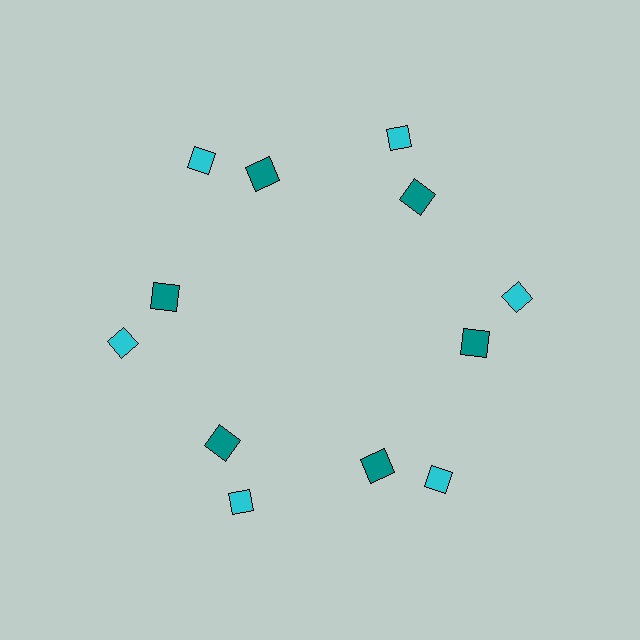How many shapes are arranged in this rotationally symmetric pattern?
There are 12 shapes, arranged in 6 groups of 2.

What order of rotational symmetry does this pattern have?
This pattern has 6-fold rotational symmetry.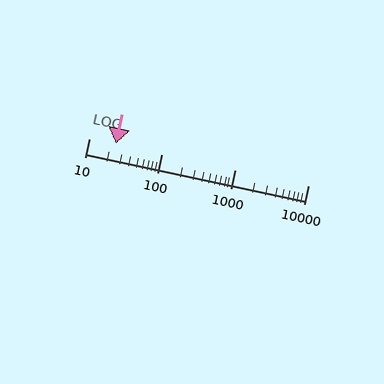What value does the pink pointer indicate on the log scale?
The pointer indicates approximately 23.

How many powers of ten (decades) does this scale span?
The scale spans 3 decades, from 10 to 10000.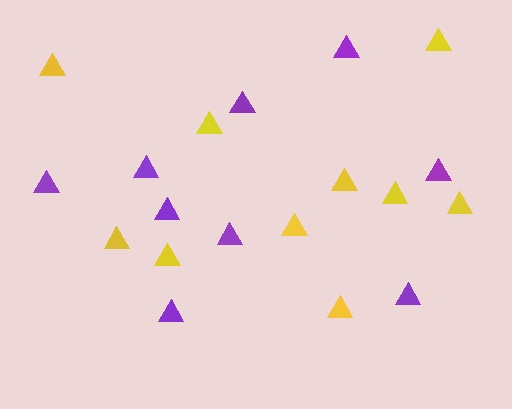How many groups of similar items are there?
There are 2 groups: one group of yellow triangles (10) and one group of purple triangles (9).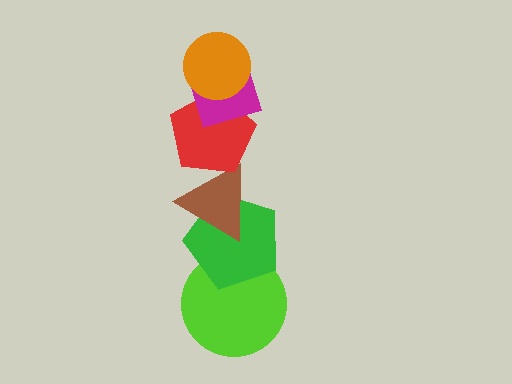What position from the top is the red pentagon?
The red pentagon is 3rd from the top.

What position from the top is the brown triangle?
The brown triangle is 4th from the top.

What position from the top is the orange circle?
The orange circle is 1st from the top.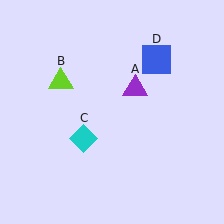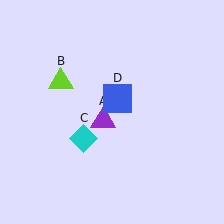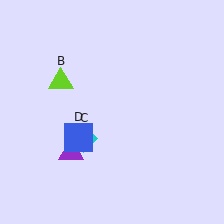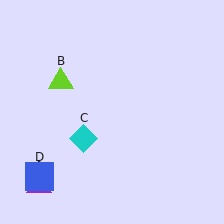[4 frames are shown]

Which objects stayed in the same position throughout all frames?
Lime triangle (object B) and cyan diamond (object C) remained stationary.